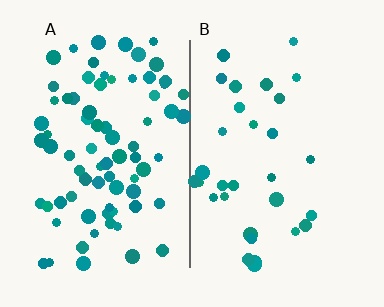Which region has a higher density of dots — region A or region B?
A (the left).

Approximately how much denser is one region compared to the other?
Approximately 2.5× — region A over region B.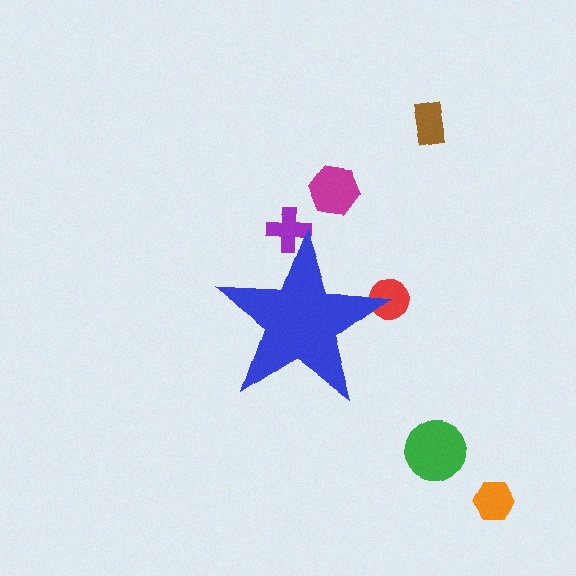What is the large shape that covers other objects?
A blue star.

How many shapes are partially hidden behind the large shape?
2 shapes are partially hidden.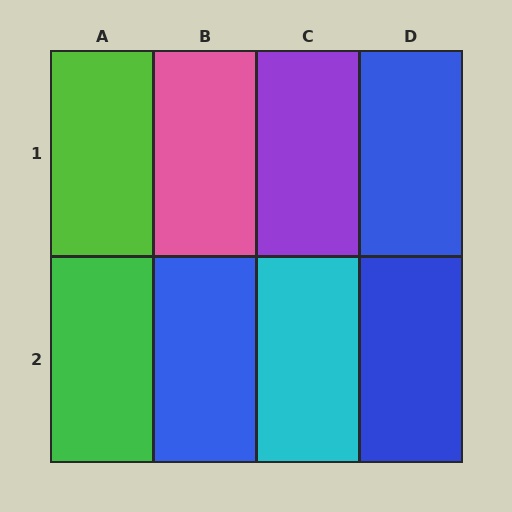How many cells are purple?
1 cell is purple.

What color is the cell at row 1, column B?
Pink.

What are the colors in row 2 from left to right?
Green, blue, cyan, blue.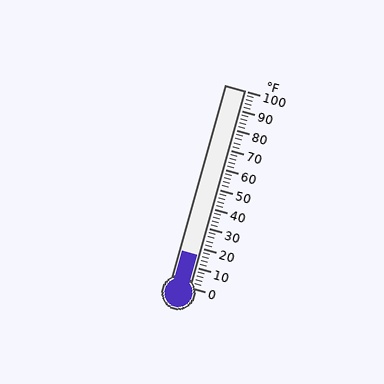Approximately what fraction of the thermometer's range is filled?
The thermometer is filled to approximately 15% of its range.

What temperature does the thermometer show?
The thermometer shows approximately 16°F.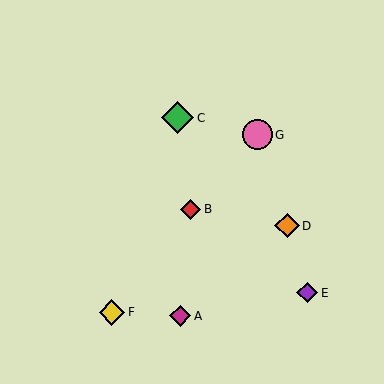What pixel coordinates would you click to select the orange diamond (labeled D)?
Click at (287, 226) to select the orange diamond D.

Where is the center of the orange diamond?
The center of the orange diamond is at (287, 226).